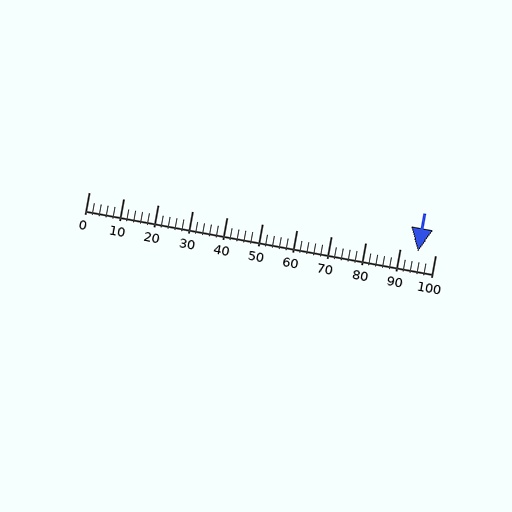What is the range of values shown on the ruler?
The ruler shows values from 0 to 100.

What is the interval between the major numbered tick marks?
The major tick marks are spaced 10 units apart.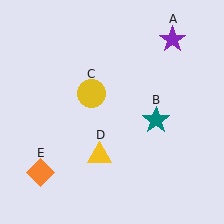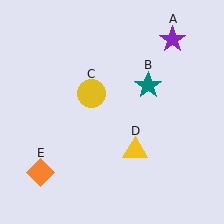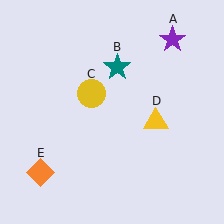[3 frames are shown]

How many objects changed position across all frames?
2 objects changed position: teal star (object B), yellow triangle (object D).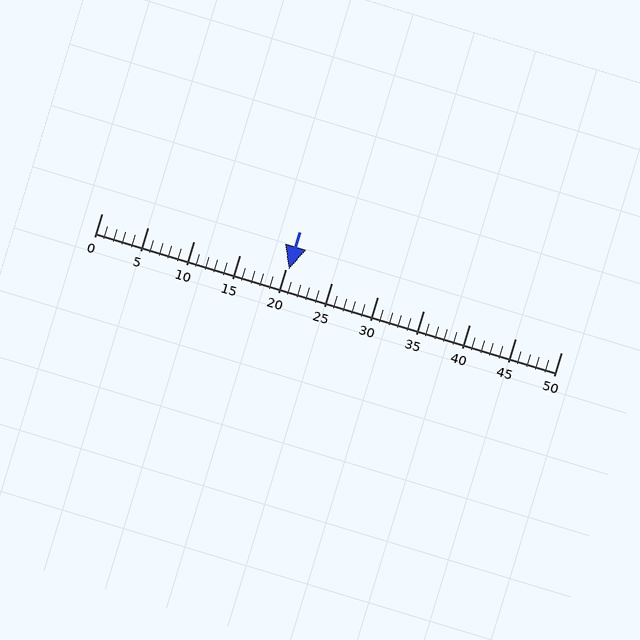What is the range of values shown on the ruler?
The ruler shows values from 0 to 50.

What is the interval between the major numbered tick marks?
The major tick marks are spaced 5 units apart.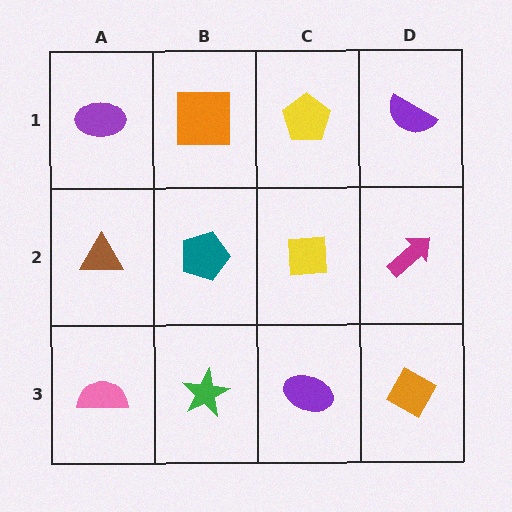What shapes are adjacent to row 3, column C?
A yellow square (row 2, column C), a green star (row 3, column B), an orange diamond (row 3, column D).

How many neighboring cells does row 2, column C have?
4.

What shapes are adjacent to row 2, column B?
An orange square (row 1, column B), a green star (row 3, column B), a brown triangle (row 2, column A), a yellow square (row 2, column C).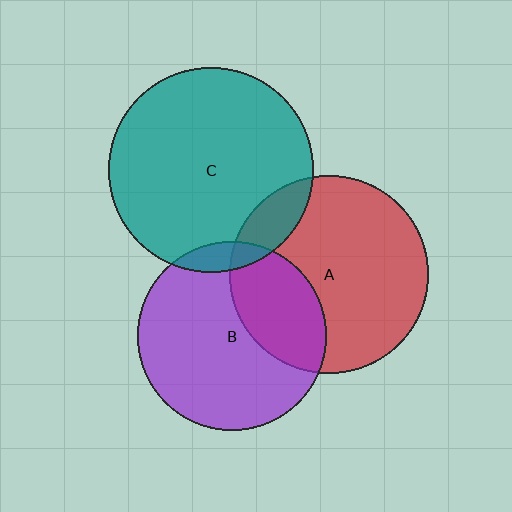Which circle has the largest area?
Circle C (teal).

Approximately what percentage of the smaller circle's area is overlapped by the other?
Approximately 10%.